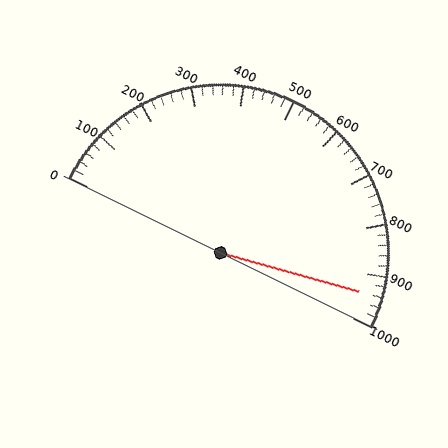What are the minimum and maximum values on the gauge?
The gauge ranges from 0 to 1000.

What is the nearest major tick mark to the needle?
The nearest major tick mark is 900.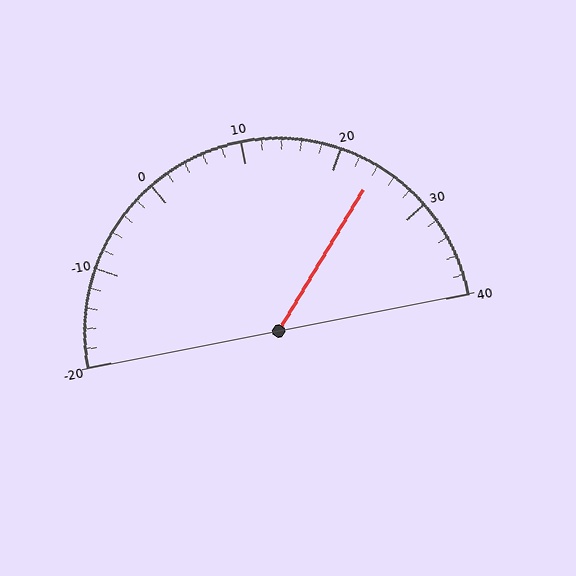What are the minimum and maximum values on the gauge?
The gauge ranges from -20 to 40.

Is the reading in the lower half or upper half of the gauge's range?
The reading is in the upper half of the range (-20 to 40).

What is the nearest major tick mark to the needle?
The nearest major tick mark is 20.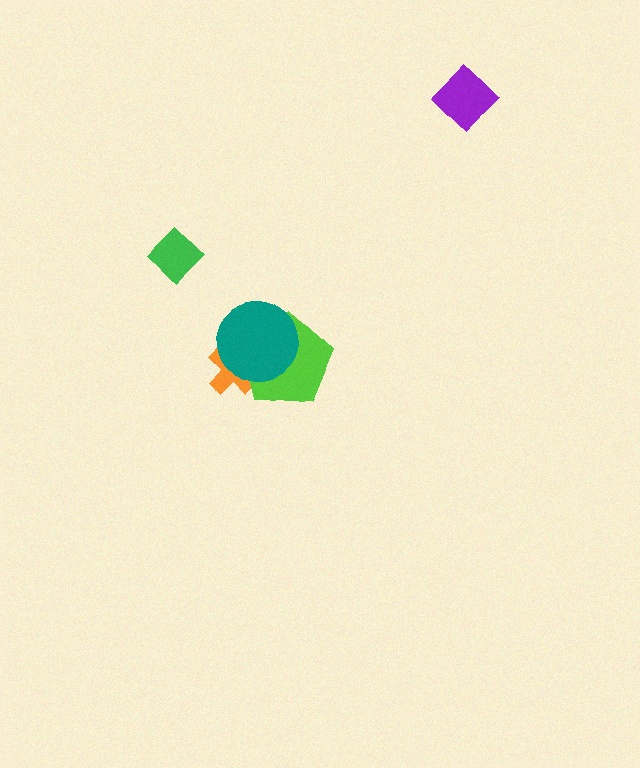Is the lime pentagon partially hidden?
Yes, it is partially covered by another shape.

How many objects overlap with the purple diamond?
0 objects overlap with the purple diamond.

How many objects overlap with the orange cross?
2 objects overlap with the orange cross.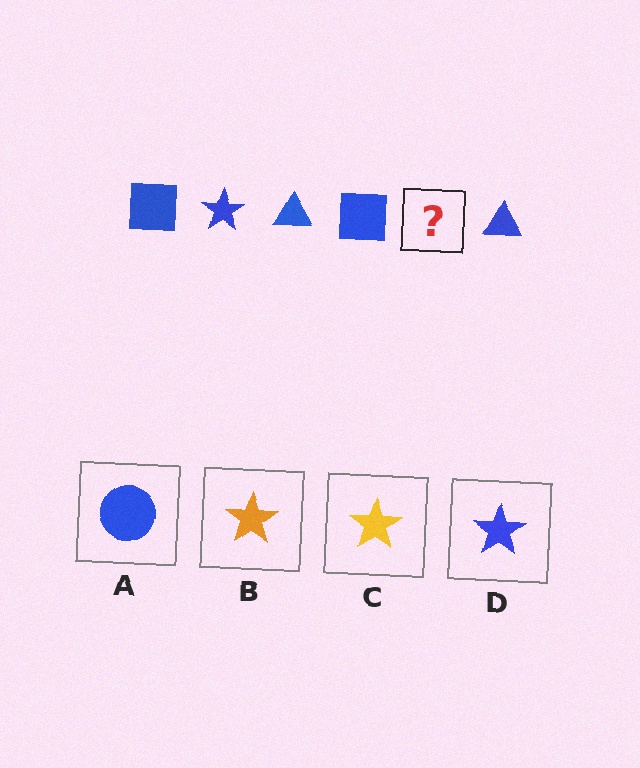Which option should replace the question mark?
Option D.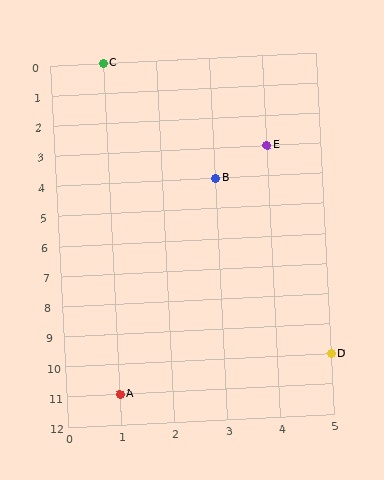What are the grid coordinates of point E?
Point E is at grid coordinates (4, 3).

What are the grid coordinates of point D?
Point D is at grid coordinates (5, 10).